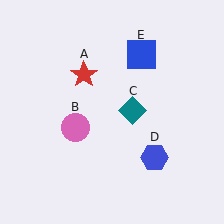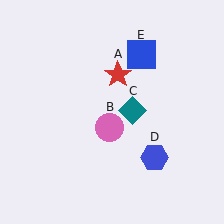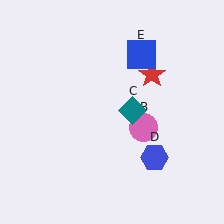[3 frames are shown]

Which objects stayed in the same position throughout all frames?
Teal diamond (object C) and blue hexagon (object D) and blue square (object E) remained stationary.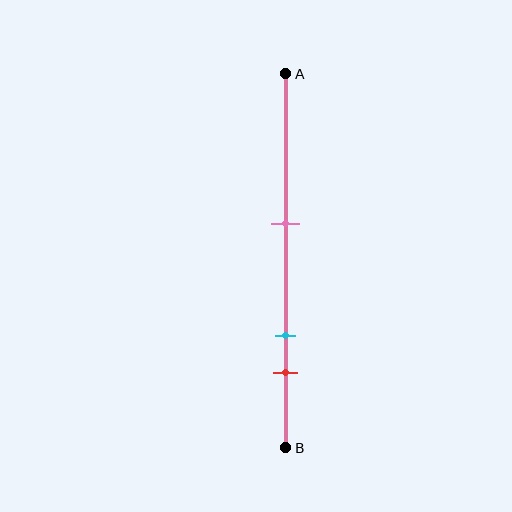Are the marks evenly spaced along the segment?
No, the marks are not evenly spaced.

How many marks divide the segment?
There are 3 marks dividing the segment.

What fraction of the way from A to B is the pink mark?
The pink mark is approximately 40% (0.4) of the way from A to B.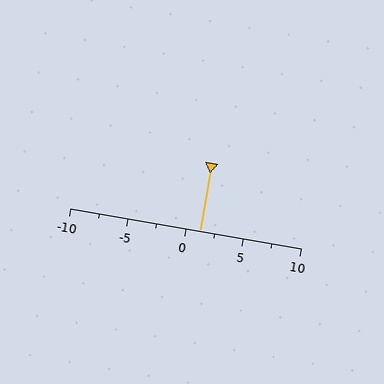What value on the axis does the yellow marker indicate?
The marker indicates approximately 1.2.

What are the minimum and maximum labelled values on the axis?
The axis runs from -10 to 10.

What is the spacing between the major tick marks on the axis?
The major ticks are spaced 5 apart.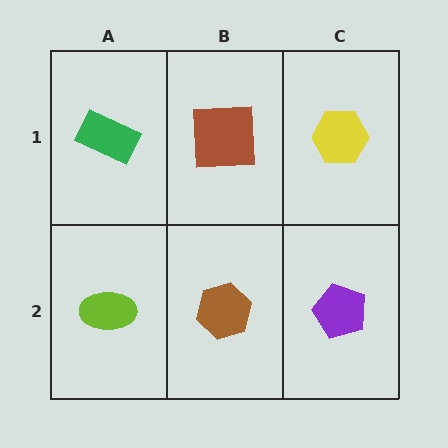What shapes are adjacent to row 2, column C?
A yellow hexagon (row 1, column C), a brown hexagon (row 2, column B).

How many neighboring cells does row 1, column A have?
2.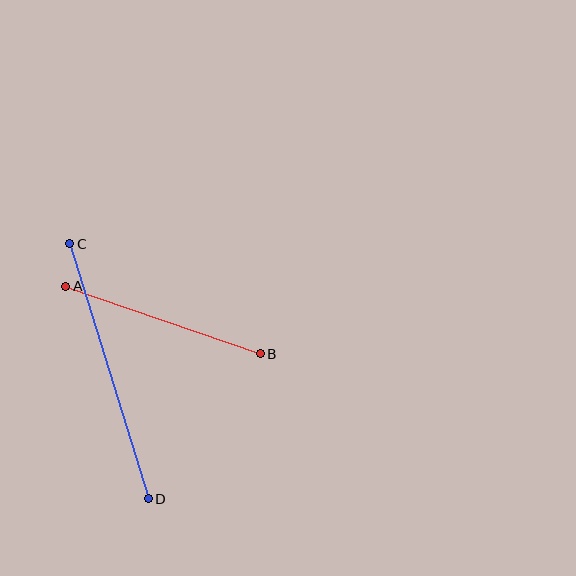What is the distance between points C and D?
The distance is approximately 267 pixels.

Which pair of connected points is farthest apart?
Points C and D are farthest apart.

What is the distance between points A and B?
The distance is approximately 206 pixels.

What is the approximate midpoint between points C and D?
The midpoint is at approximately (109, 371) pixels.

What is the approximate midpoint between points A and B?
The midpoint is at approximately (163, 320) pixels.